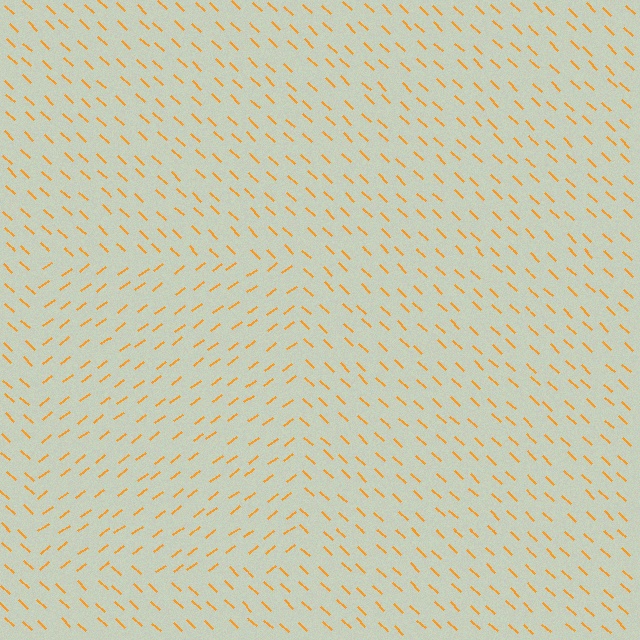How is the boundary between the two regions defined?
The boundary is defined purely by a change in line orientation (approximately 81 degrees difference). All lines are the same color and thickness.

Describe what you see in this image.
The image is filled with small orange line segments. A rectangle region in the image has lines oriented differently from the surrounding lines, creating a visible texture boundary.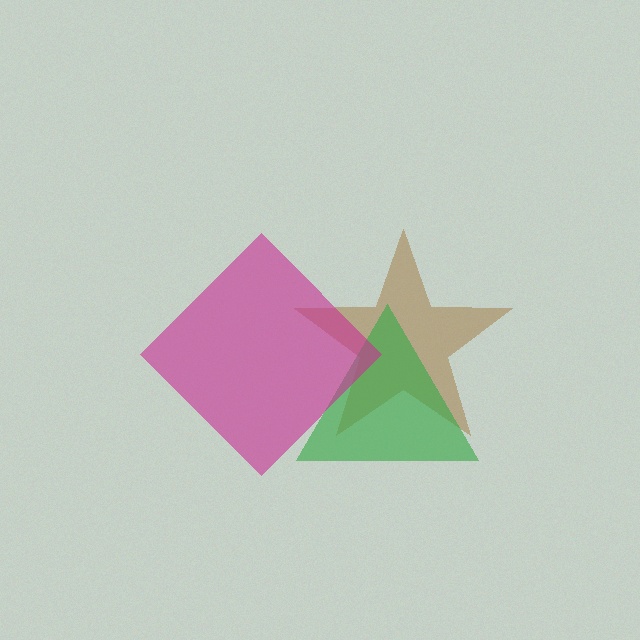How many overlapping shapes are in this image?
There are 3 overlapping shapes in the image.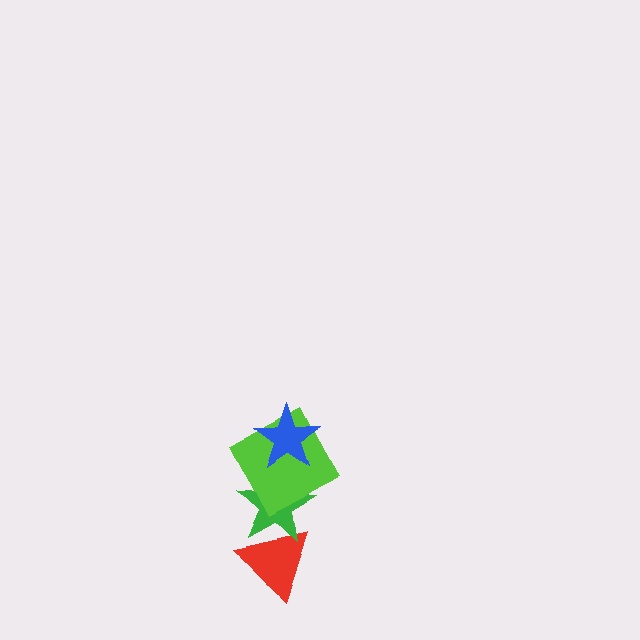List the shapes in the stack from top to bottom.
From top to bottom: the blue star, the lime square, the green star, the red triangle.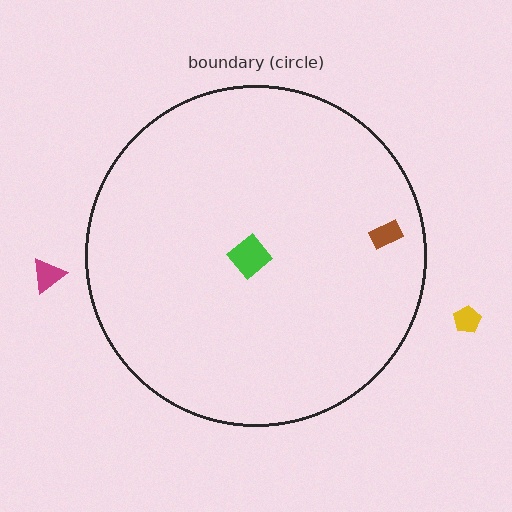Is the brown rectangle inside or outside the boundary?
Inside.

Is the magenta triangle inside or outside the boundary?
Outside.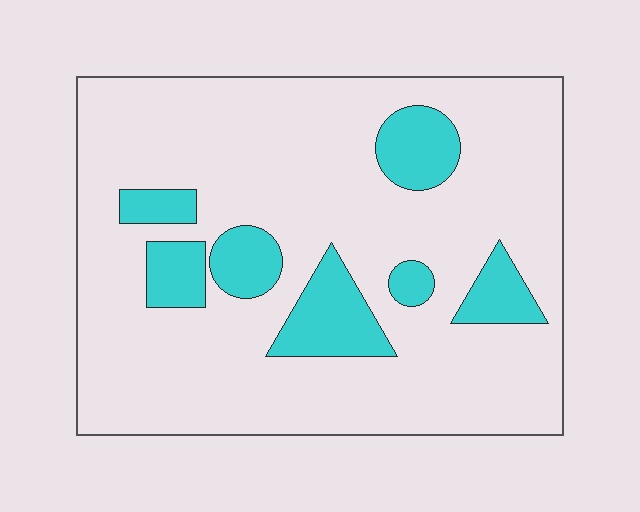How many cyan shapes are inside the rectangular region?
7.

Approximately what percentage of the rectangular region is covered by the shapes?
Approximately 15%.